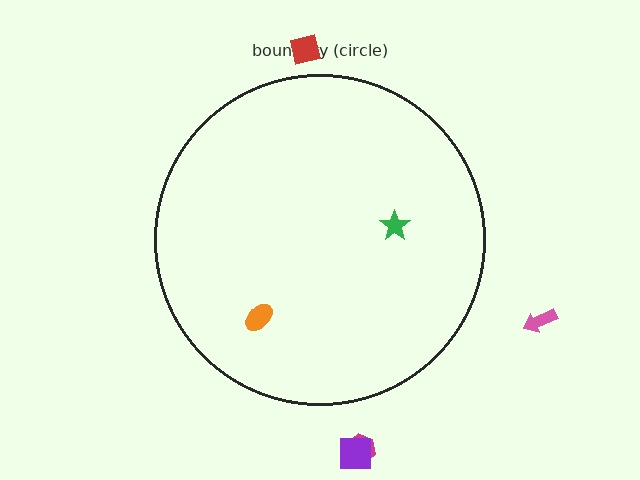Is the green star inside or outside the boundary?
Inside.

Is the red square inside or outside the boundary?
Outside.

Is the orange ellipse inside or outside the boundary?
Inside.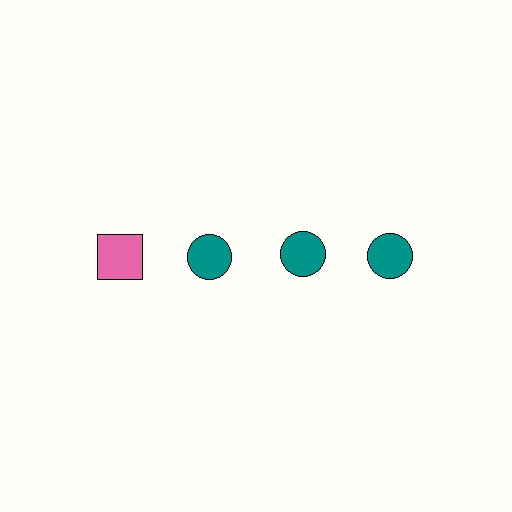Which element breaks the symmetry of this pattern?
The pink square in the top row, leftmost column breaks the symmetry. All other shapes are teal circles.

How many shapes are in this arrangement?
There are 4 shapes arranged in a grid pattern.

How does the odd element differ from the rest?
It differs in both color (pink instead of teal) and shape (square instead of circle).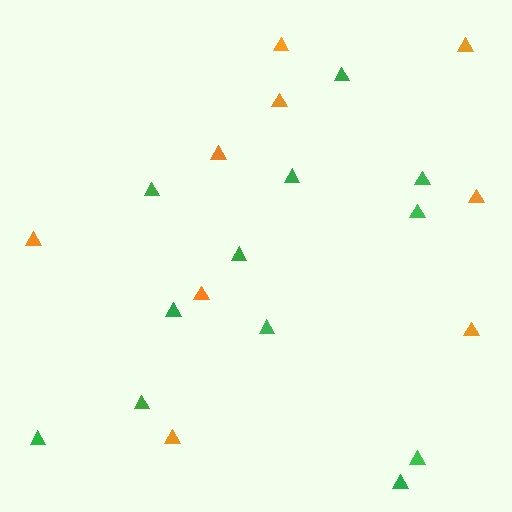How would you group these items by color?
There are 2 groups: one group of green triangles (12) and one group of orange triangles (9).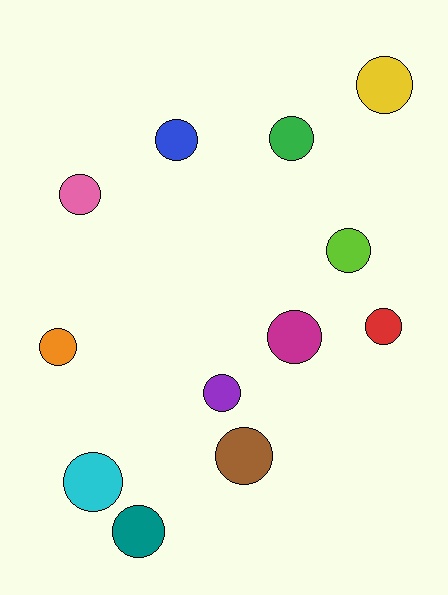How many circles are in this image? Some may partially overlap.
There are 12 circles.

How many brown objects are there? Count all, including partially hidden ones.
There is 1 brown object.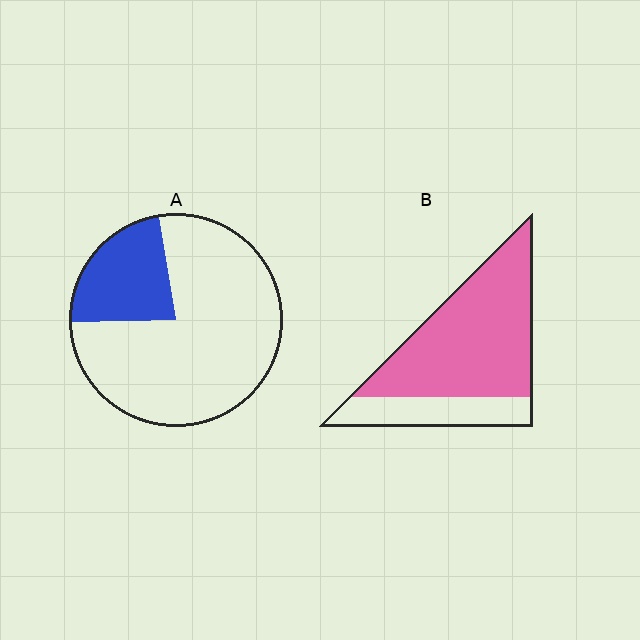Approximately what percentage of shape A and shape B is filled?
A is approximately 25% and B is approximately 75%.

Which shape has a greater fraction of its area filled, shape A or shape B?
Shape B.